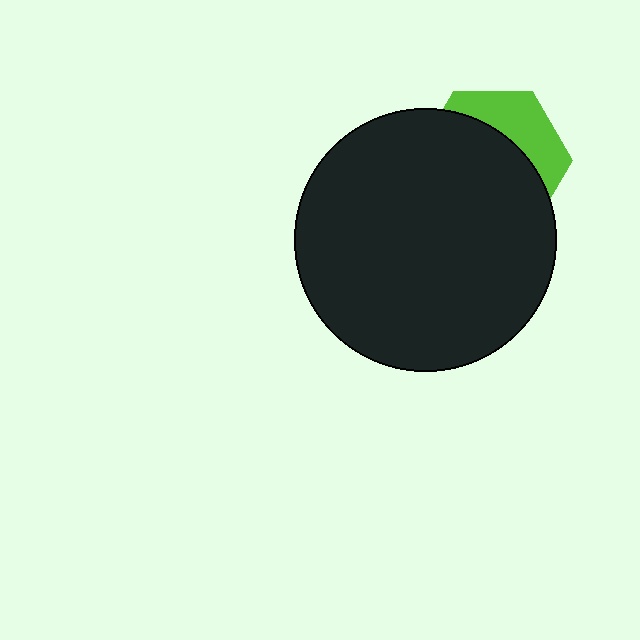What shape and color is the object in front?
The object in front is a black circle.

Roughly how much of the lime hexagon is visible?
A small part of it is visible (roughly 32%).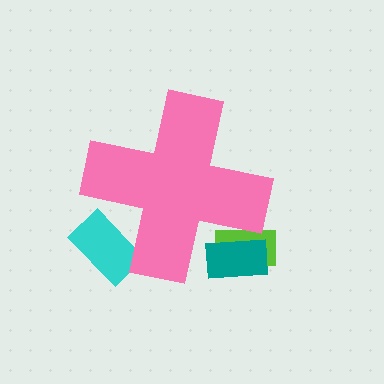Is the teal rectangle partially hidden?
Yes, the teal rectangle is partially hidden behind the pink cross.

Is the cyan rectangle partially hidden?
Yes, the cyan rectangle is partially hidden behind the pink cross.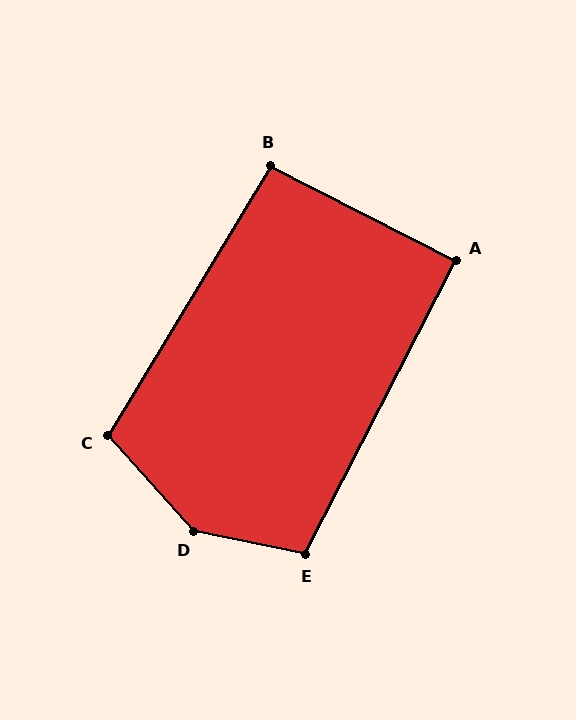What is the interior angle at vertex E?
Approximately 105 degrees (obtuse).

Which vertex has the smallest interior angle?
A, at approximately 90 degrees.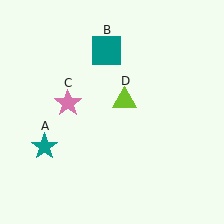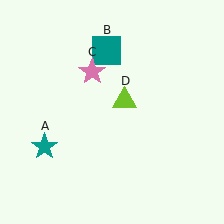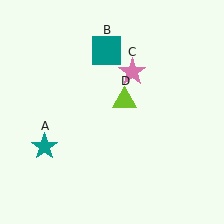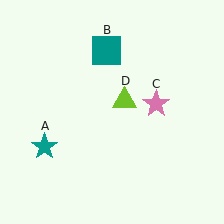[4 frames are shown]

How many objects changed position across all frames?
1 object changed position: pink star (object C).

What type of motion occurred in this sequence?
The pink star (object C) rotated clockwise around the center of the scene.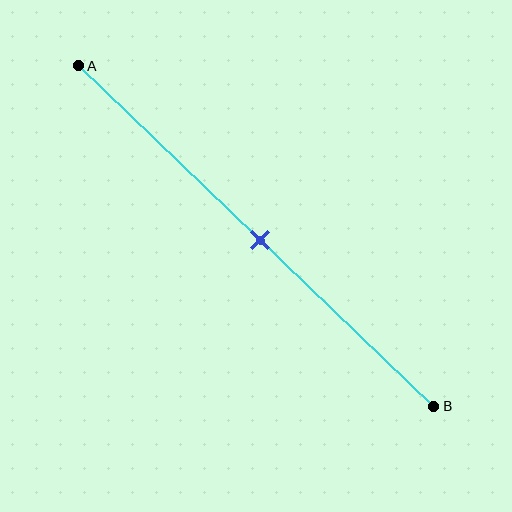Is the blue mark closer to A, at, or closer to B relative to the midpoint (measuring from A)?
The blue mark is approximately at the midpoint of segment AB.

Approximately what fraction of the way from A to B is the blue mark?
The blue mark is approximately 50% of the way from A to B.